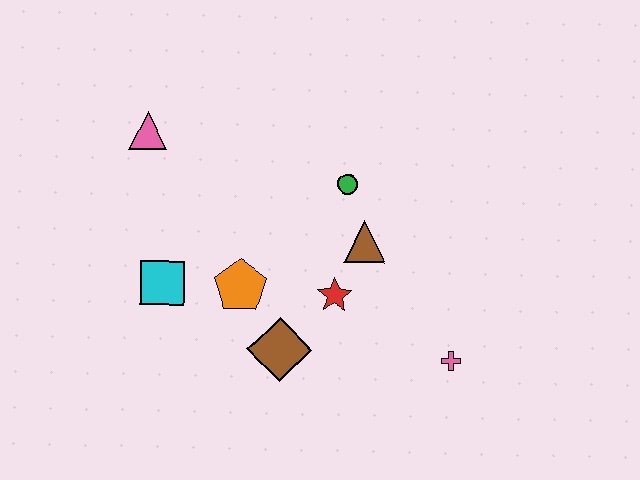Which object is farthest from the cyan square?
The pink cross is farthest from the cyan square.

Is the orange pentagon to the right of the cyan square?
Yes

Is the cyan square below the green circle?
Yes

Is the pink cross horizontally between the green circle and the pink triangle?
No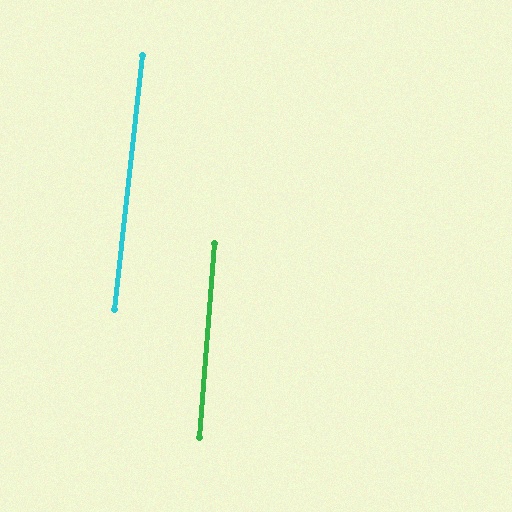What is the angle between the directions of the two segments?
Approximately 2 degrees.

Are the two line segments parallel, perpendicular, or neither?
Parallel — their directions differ by only 1.9°.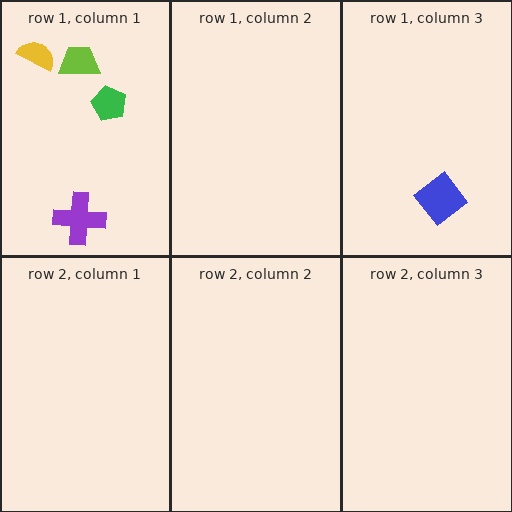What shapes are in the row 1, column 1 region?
The yellow semicircle, the lime trapezoid, the purple cross, the green pentagon.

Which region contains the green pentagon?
The row 1, column 1 region.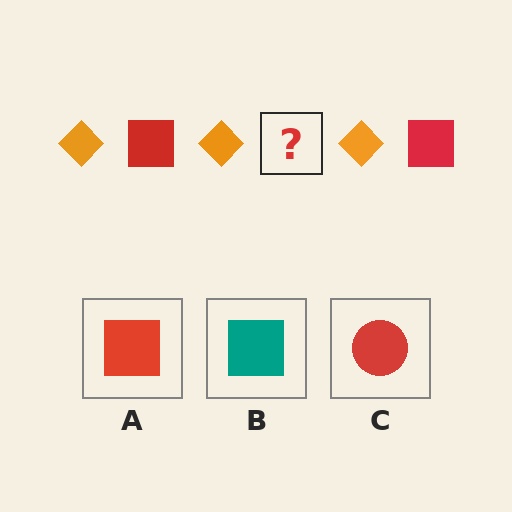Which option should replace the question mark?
Option A.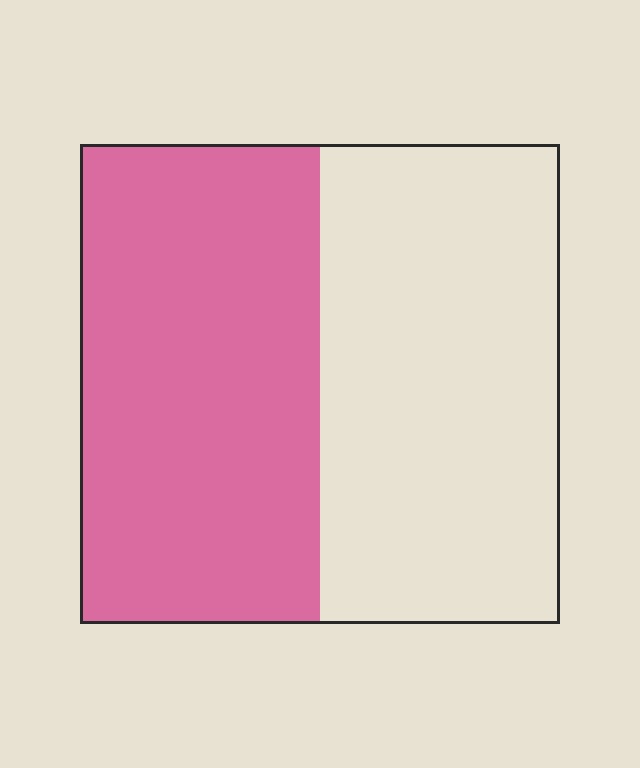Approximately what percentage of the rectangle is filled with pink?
Approximately 50%.